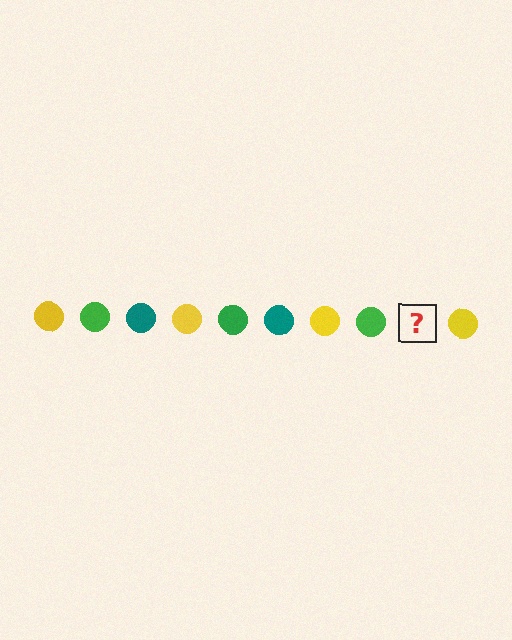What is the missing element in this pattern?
The missing element is a teal circle.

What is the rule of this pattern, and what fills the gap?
The rule is that the pattern cycles through yellow, green, teal circles. The gap should be filled with a teal circle.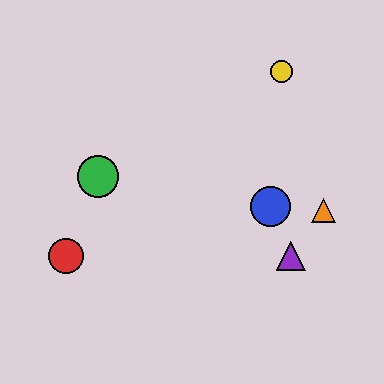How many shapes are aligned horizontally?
2 shapes (the red circle, the purple triangle) are aligned horizontally.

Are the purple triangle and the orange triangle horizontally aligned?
No, the purple triangle is at y≈256 and the orange triangle is at y≈211.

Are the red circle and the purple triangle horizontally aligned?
Yes, both are at y≈256.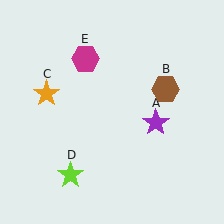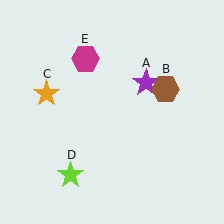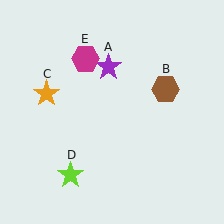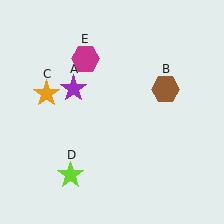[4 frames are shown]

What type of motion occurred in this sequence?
The purple star (object A) rotated counterclockwise around the center of the scene.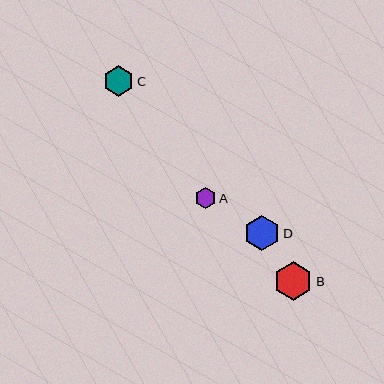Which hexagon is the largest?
Hexagon B is the largest with a size of approximately 39 pixels.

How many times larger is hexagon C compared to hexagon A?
Hexagon C is approximately 1.4 times the size of hexagon A.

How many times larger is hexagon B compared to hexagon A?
Hexagon B is approximately 1.8 times the size of hexagon A.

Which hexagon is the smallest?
Hexagon A is the smallest with a size of approximately 22 pixels.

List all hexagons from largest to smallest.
From largest to smallest: B, D, C, A.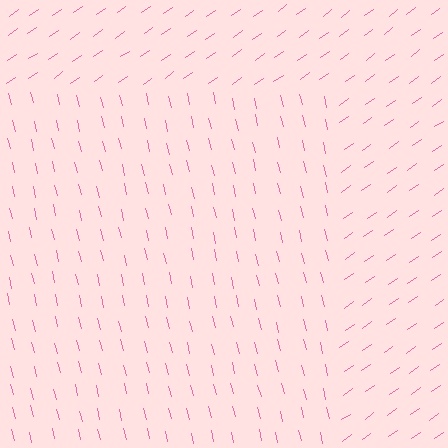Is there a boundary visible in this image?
Yes, there is a texture boundary formed by a change in line orientation.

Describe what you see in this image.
The image is filled with small pink line segments. A rectangle region in the image has lines oriented differently from the surrounding lines, creating a visible texture boundary.